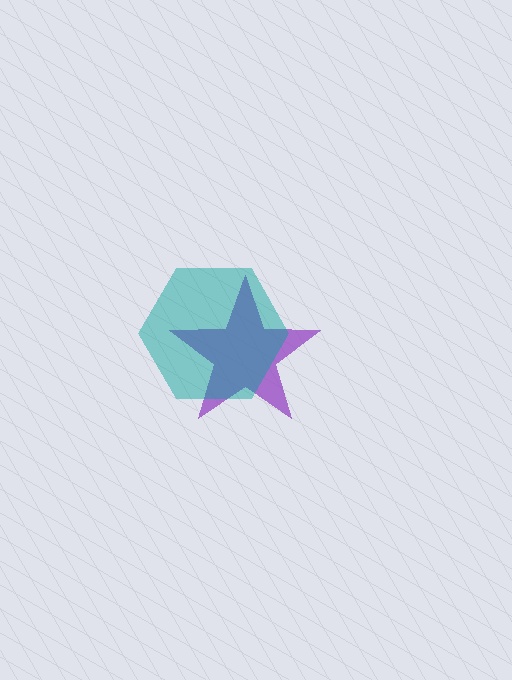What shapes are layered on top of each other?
The layered shapes are: a purple star, a teal hexagon.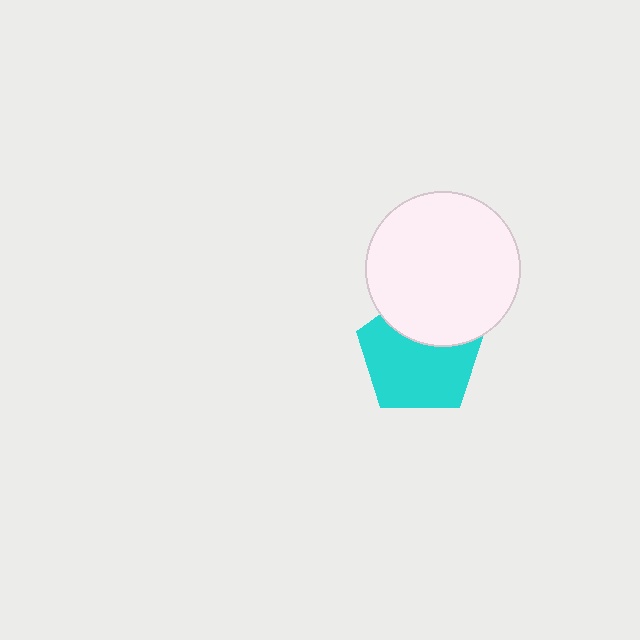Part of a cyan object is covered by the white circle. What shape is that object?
It is a pentagon.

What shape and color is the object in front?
The object in front is a white circle.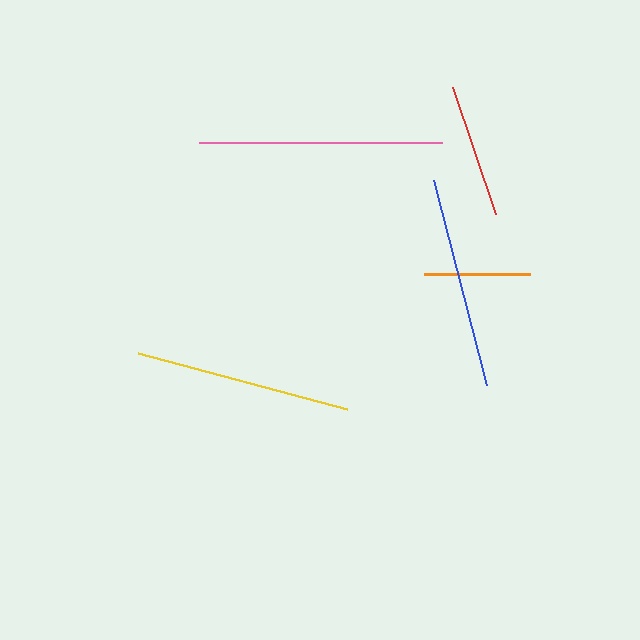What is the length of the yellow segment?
The yellow segment is approximately 216 pixels long.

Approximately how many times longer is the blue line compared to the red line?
The blue line is approximately 1.6 times the length of the red line.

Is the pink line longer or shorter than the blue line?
The pink line is longer than the blue line.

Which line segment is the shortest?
The orange line is the shortest at approximately 106 pixels.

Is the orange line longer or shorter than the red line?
The red line is longer than the orange line.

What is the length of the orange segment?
The orange segment is approximately 106 pixels long.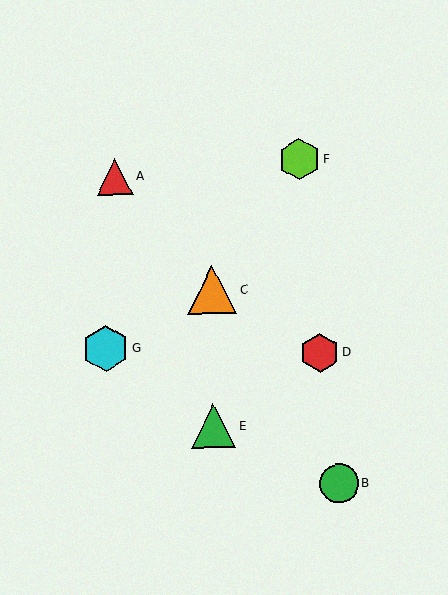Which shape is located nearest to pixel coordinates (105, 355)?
The cyan hexagon (labeled G) at (106, 348) is nearest to that location.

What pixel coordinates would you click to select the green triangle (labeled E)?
Click at (214, 426) to select the green triangle E.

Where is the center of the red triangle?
The center of the red triangle is at (115, 177).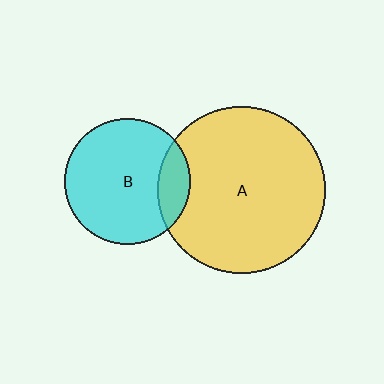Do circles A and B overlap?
Yes.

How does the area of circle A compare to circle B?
Approximately 1.8 times.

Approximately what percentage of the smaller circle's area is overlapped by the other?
Approximately 15%.